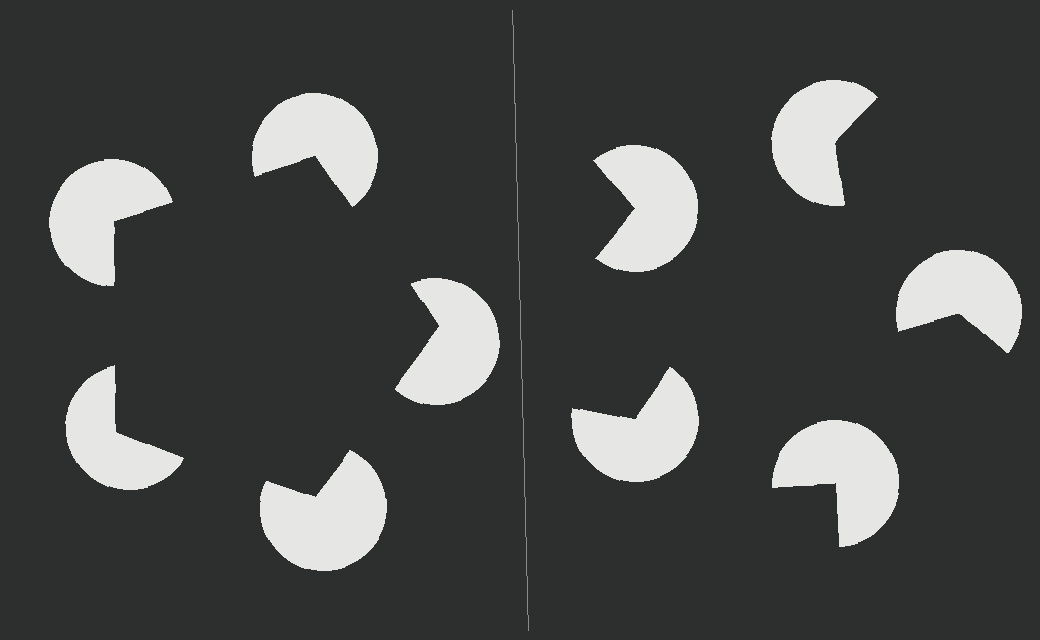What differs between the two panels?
The pac-man discs are positioned identically on both sides; only the wedge orientations differ. On the left they align to a pentagon; on the right they are misaligned.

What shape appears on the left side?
An illusory pentagon.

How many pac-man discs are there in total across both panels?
10 — 5 on each side.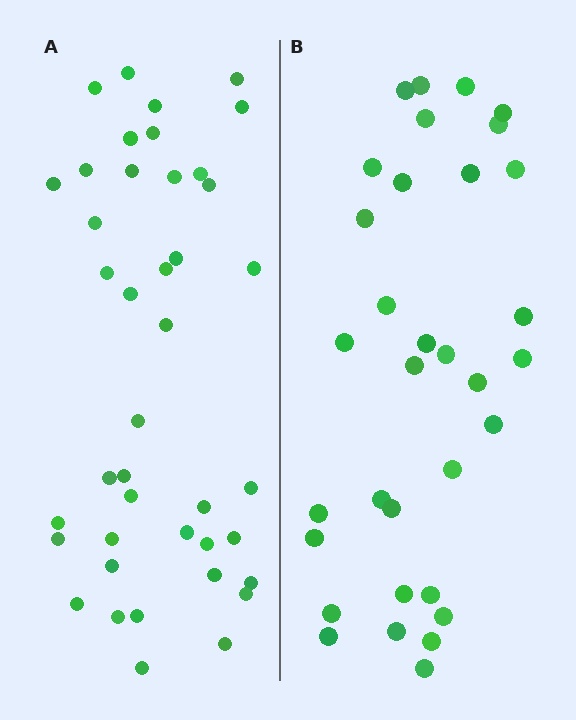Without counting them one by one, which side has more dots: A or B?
Region A (the left region) has more dots.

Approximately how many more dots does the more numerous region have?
Region A has roughly 8 or so more dots than region B.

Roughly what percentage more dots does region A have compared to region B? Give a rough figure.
About 25% more.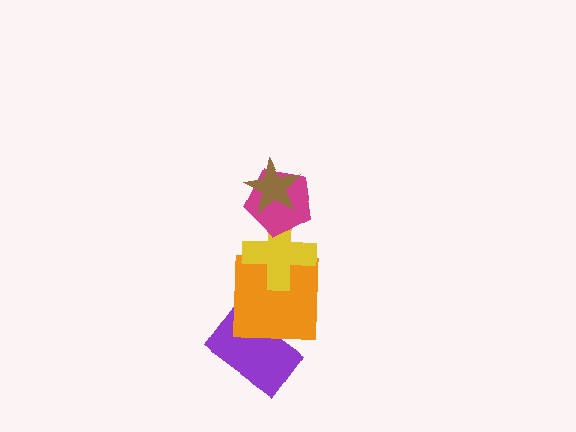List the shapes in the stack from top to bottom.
From top to bottom: the brown star, the magenta pentagon, the yellow cross, the orange square, the purple rectangle.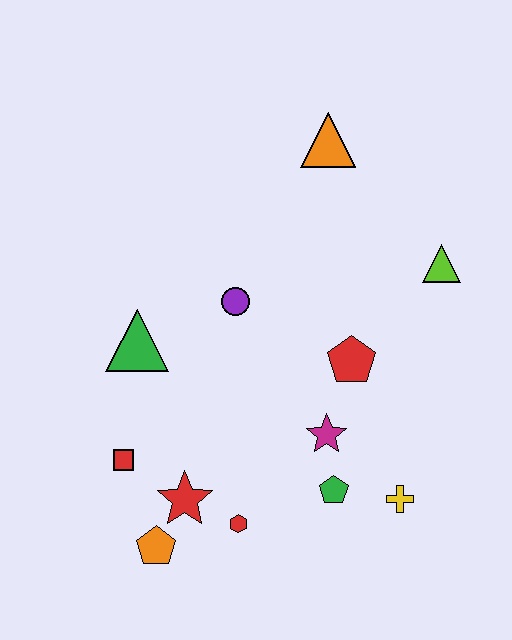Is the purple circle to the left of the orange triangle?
Yes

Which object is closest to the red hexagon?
The red star is closest to the red hexagon.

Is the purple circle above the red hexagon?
Yes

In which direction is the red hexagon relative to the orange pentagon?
The red hexagon is to the right of the orange pentagon.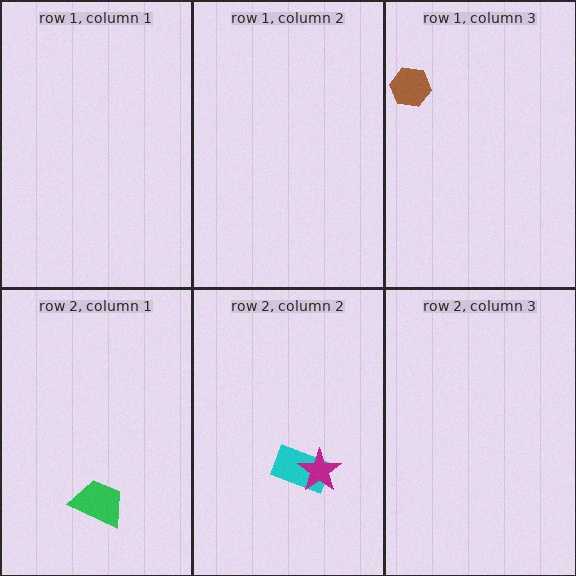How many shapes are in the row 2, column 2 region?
2.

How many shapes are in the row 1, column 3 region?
1.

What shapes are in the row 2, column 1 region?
The green trapezoid.